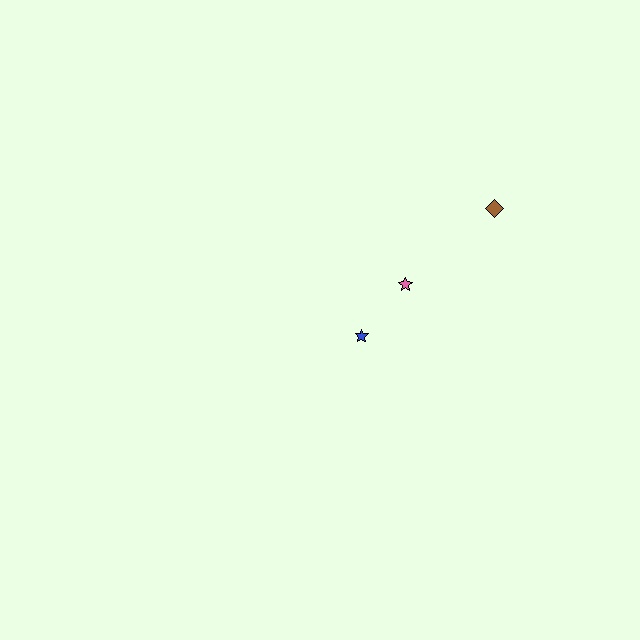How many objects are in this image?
There are 3 objects.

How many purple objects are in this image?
There are no purple objects.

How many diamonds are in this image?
There is 1 diamond.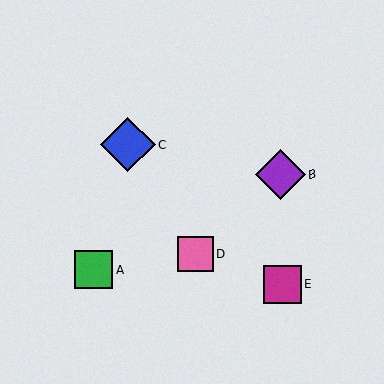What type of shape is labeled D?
Shape D is a pink square.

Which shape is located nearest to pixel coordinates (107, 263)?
The green square (labeled A) at (94, 270) is nearest to that location.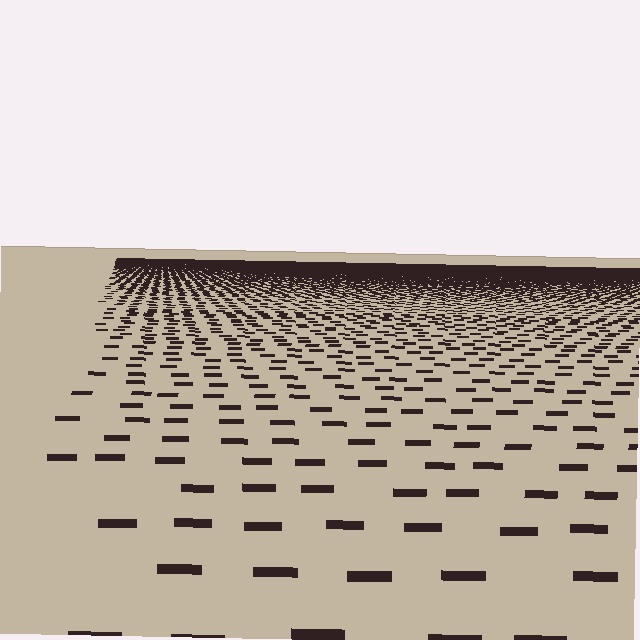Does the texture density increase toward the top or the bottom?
Density increases toward the top.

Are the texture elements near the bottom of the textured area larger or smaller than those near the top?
Larger. Near the bottom, elements are closer to the viewer and appear at a bigger on-screen size.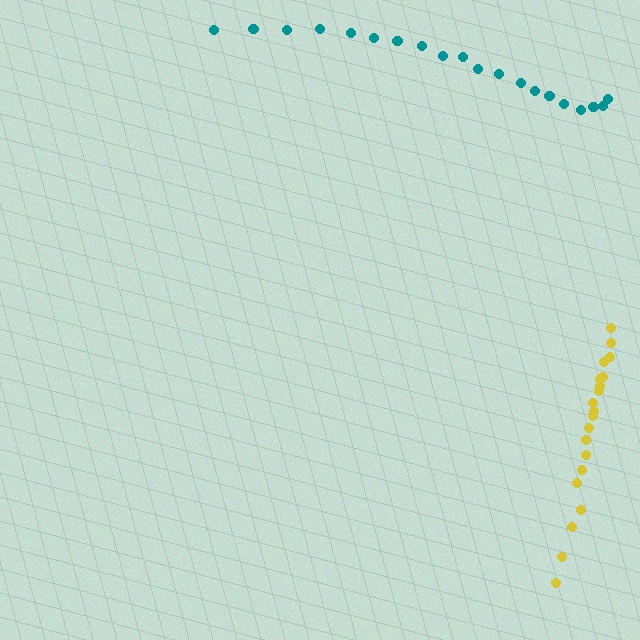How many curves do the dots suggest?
There are 2 distinct paths.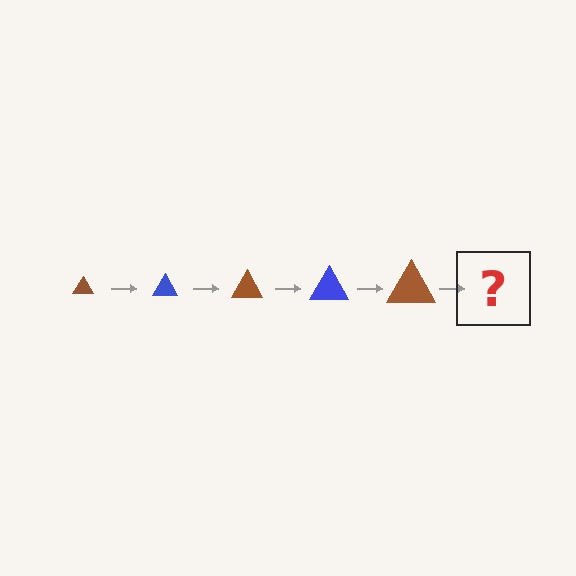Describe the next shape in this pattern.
It should be a blue triangle, larger than the previous one.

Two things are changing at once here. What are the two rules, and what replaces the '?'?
The two rules are that the triangle grows larger each step and the color cycles through brown and blue. The '?' should be a blue triangle, larger than the previous one.